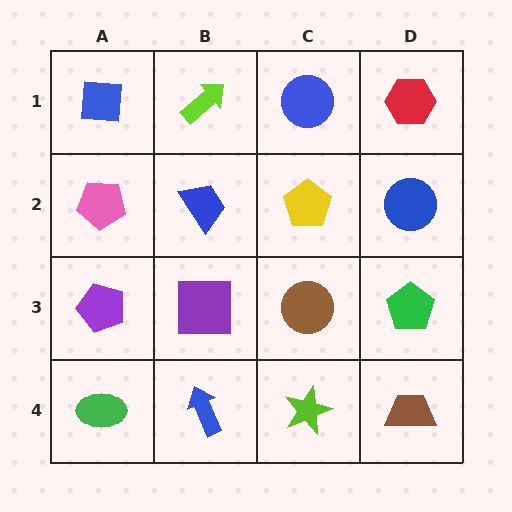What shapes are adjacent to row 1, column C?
A yellow pentagon (row 2, column C), a lime arrow (row 1, column B), a red hexagon (row 1, column D).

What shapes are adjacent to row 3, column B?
A blue trapezoid (row 2, column B), a blue arrow (row 4, column B), a purple pentagon (row 3, column A), a brown circle (row 3, column C).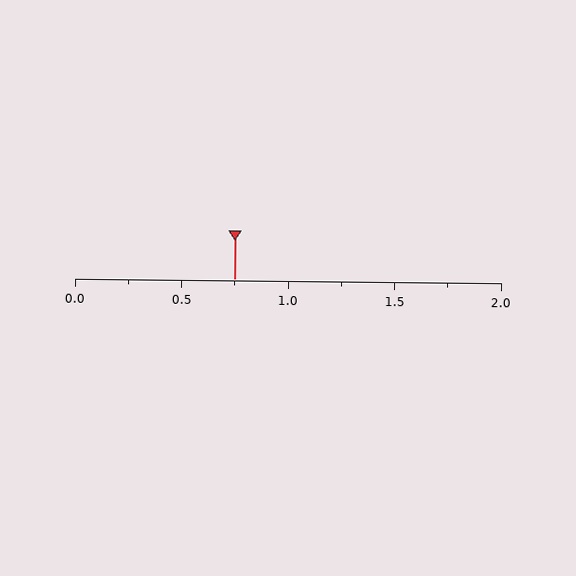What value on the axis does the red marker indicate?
The marker indicates approximately 0.75.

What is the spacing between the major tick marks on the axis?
The major ticks are spaced 0.5 apart.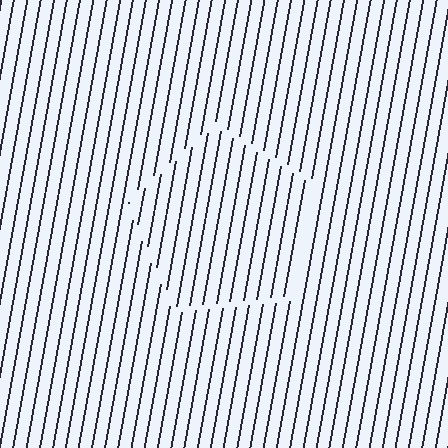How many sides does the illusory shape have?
5 sides — the line-ends trace a pentagon.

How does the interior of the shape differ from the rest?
The interior of the shape contains the same grating, shifted by half a period — the contour is defined by the phase discontinuity where line-ends from the inner and outer gratings abut.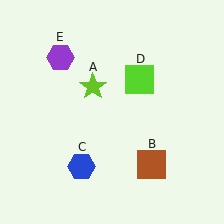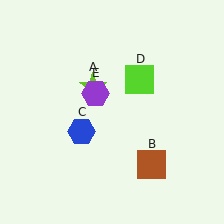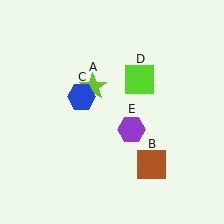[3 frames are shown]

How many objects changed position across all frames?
2 objects changed position: blue hexagon (object C), purple hexagon (object E).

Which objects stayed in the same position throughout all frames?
Lime star (object A) and brown square (object B) and lime square (object D) remained stationary.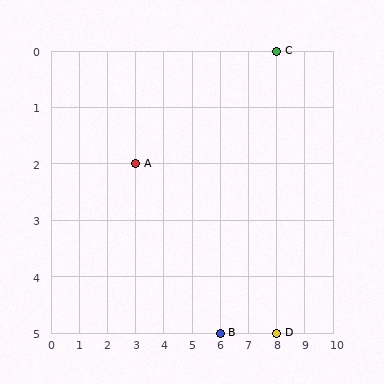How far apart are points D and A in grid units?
Points D and A are 5 columns and 3 rows apart (about 5.8 grid units diagonally).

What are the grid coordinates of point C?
Point C is at grid coordinates (8, 0).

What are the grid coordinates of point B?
Point B is at grid coordinates (6, 5).